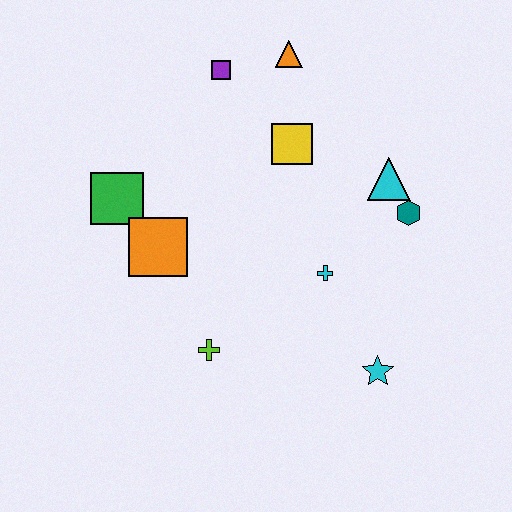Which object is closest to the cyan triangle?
The teal hexagon is closest to the cyan triangle.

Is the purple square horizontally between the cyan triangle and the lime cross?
Yes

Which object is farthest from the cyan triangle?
The green square is farthest from the cyan triangle.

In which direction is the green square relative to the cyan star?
The green square is to the left of the cyan star.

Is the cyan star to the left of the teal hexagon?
Yes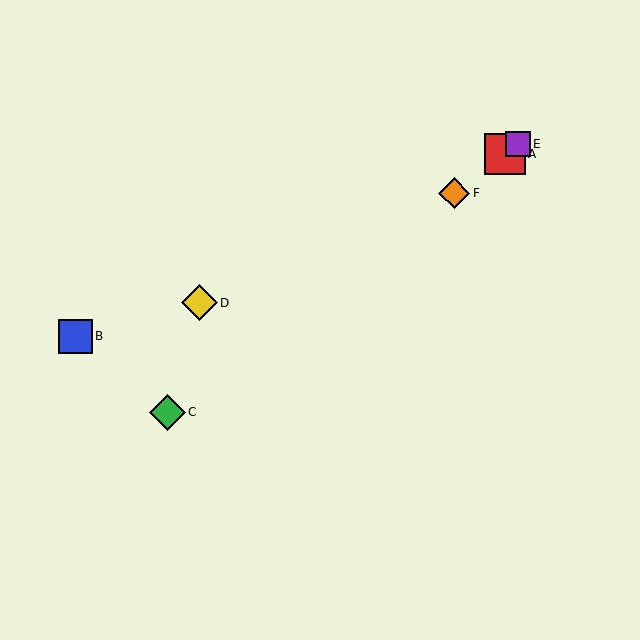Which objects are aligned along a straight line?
Objects A, C, E, F are aligned along a straight line.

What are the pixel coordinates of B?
Object B is at (76, 336).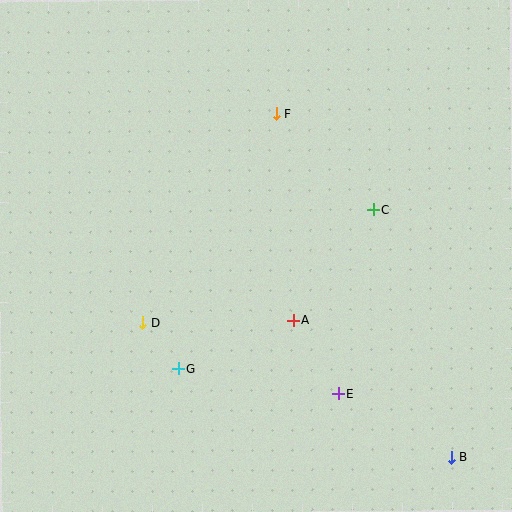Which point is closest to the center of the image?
Point A at (293, 320) is closest to the center.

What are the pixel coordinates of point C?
Point C is at (373, 210).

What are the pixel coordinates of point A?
Point A is at (293, 320).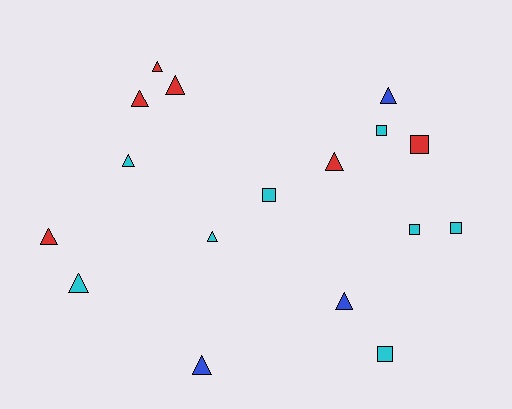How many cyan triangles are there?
There are 3 cyan triangles.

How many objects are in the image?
There are 17 objects.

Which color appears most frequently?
Cyan, with 8 objects.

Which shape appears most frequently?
Triangle, with 11 objects.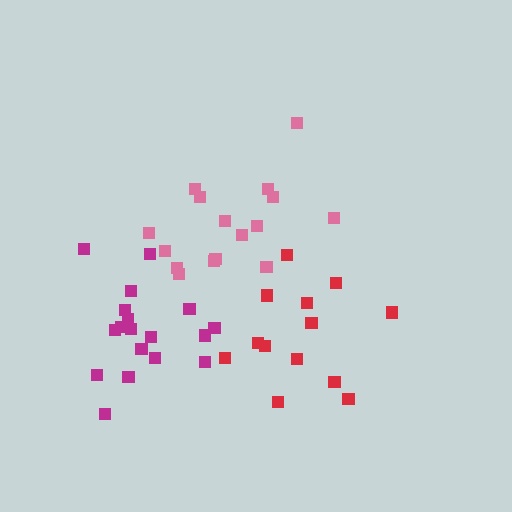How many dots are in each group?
Group 1: 13 dots, Group 2: 16 dots, Group 3: 18 dots (47 total).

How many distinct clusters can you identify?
There are 3 distinct clusters.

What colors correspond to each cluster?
The clusters are colored: red, pink, magenta.